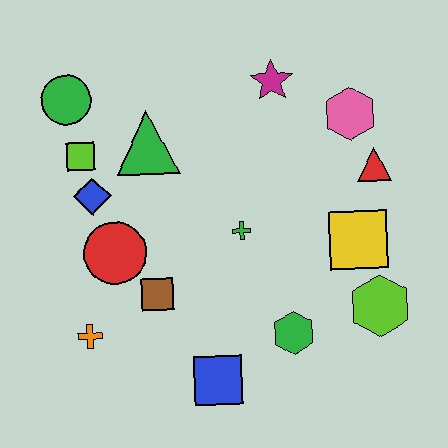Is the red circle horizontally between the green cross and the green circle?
Yes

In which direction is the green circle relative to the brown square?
The green circle is above the brown square.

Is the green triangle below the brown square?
No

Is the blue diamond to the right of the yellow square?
No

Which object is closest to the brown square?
The red circle is closest to the brown square.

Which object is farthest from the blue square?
The green circle is farthest from the blue square.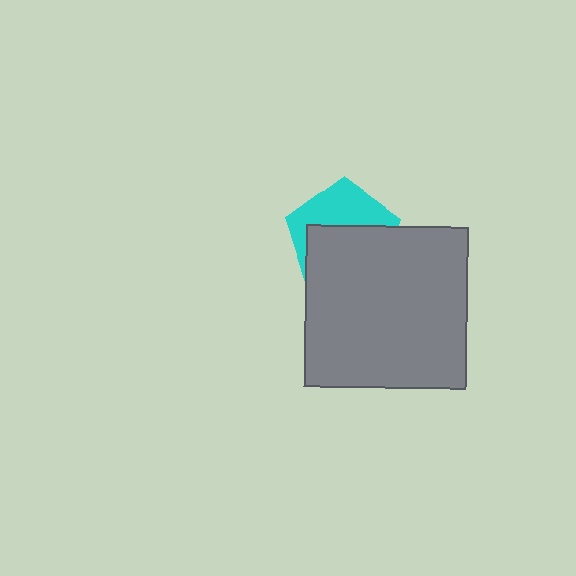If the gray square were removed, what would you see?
You would see the complete cyan pentagon.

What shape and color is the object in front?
The object in front is a gray square.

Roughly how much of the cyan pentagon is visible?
A small part of it is visible (roughly 42%).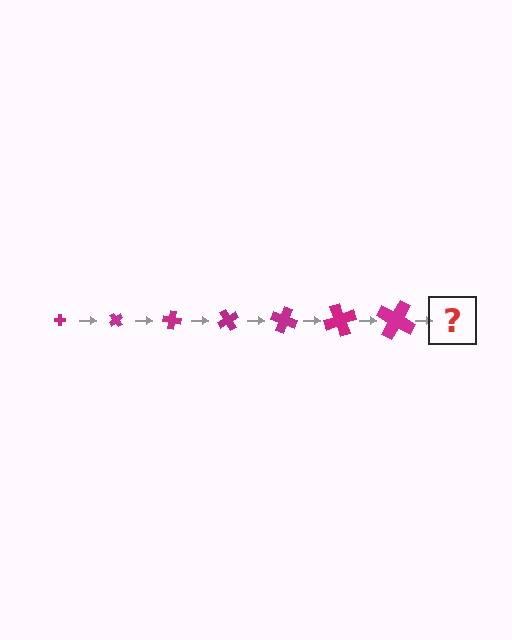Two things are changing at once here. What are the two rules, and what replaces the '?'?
The two rules are that the cross grows larger each step and it rotates 50 degrees each step. The '?' should be a cross, larger than the previous one and rotated 350 degrees from the start.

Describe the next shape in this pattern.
It should be a cross, larger than the previous one and rotated 350 degrees from the start.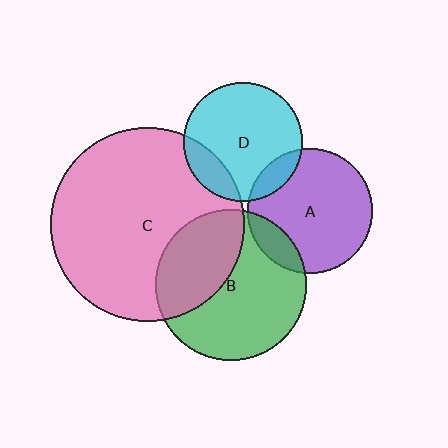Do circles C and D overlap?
Yes.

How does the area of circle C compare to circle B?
Approximately 1.7 times.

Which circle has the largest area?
Circle C (pink).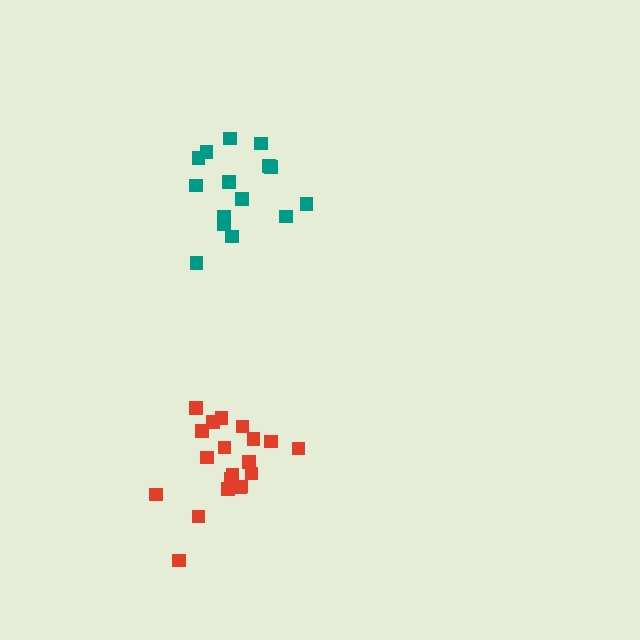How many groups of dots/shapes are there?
There are 2 groups.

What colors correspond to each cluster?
The clusters are colored: red, teal.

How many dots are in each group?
Group 1: 20 dots, Group 2: 15 dots (35 total).